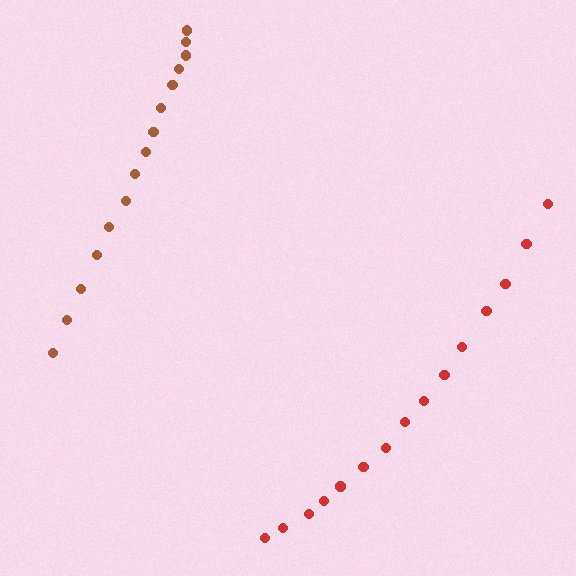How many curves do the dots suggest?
There are 2 distinct paths.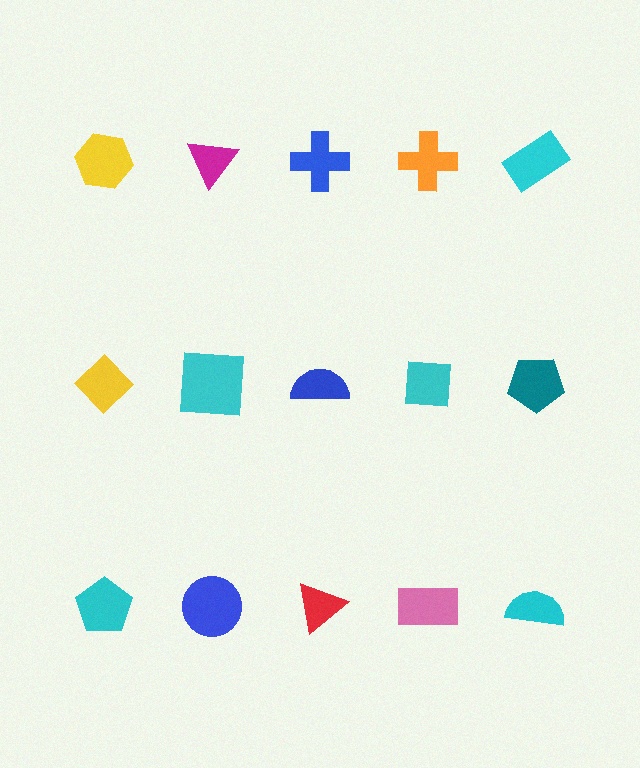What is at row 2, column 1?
A yellow diamond.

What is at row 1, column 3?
A blue cross.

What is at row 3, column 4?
A pink rectangle.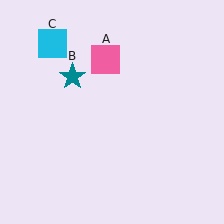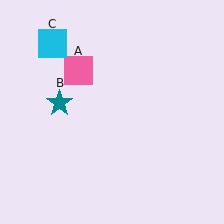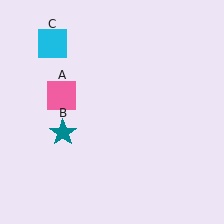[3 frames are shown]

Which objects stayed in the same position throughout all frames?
Cyan square (object C) remained stationary.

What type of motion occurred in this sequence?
The pink square (object A), teal star (object B) rotated counterclockwise around the center of the scene.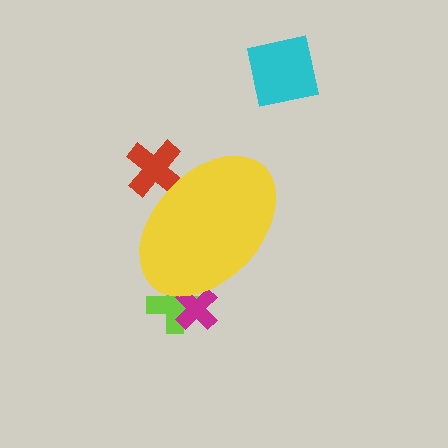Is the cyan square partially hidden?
No, the cyan square is fully visible.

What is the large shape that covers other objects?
A yellow ellipse.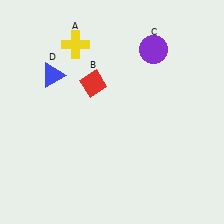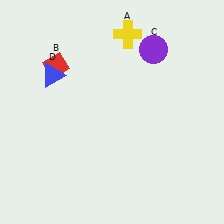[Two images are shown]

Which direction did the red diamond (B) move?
The red diamond (B) moved left.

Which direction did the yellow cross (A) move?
The yellow cross (A) moved right.